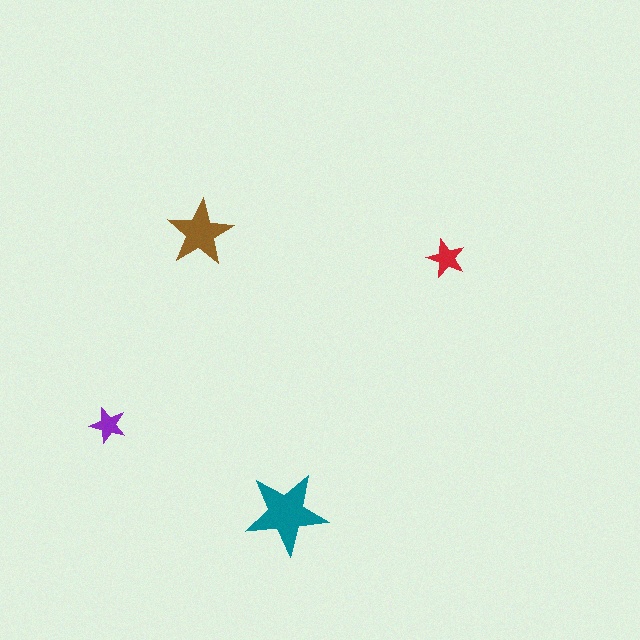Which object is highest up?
The brown star is topmost.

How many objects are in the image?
There are 4 objects in the image.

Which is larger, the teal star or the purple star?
The teal one.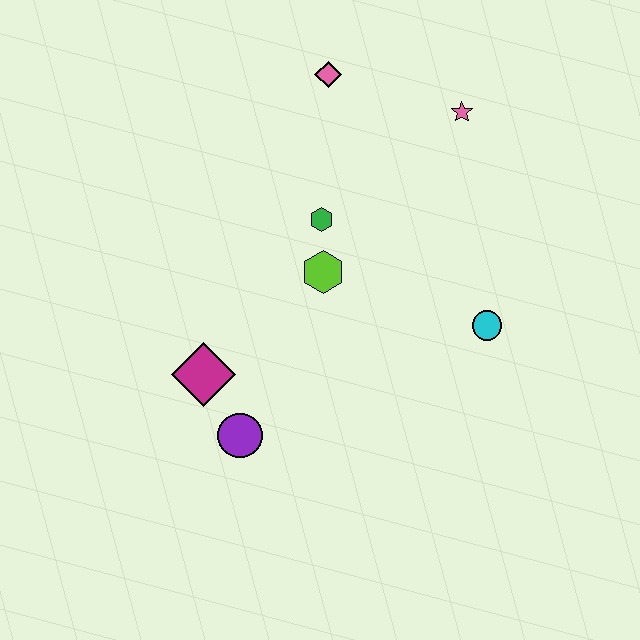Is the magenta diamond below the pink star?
Yes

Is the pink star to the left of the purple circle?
No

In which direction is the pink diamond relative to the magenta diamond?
The pink diamond is above the magenta diamond.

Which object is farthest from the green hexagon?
The purple circle is farthest from the green hexagon.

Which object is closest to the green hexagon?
The lime hexagon is closest to the green hexagon.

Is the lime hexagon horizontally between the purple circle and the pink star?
Yes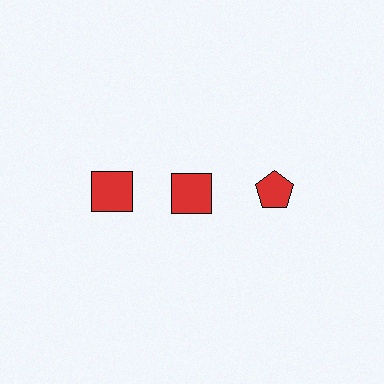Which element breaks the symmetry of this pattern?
The red pentagon in the top row, center column breaks the symmetry. All other shapes are red squares.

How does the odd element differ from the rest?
It has a different shape: pentagon instead of square.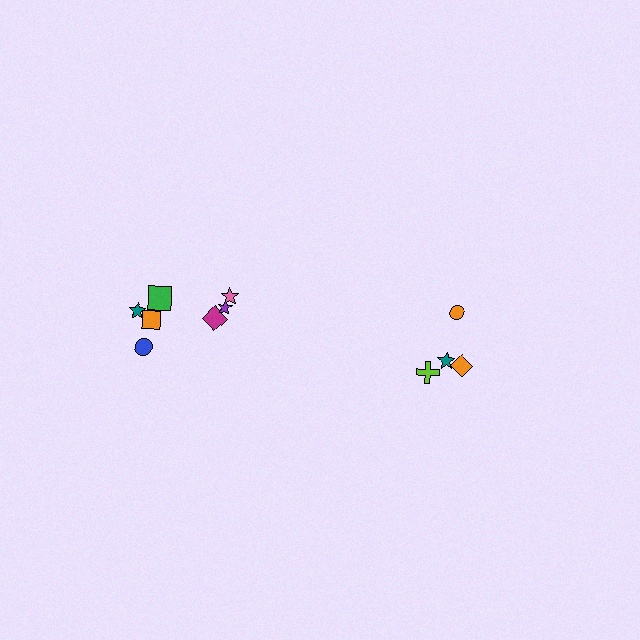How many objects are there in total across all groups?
There are 11 objects.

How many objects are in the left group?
There are 7 objects.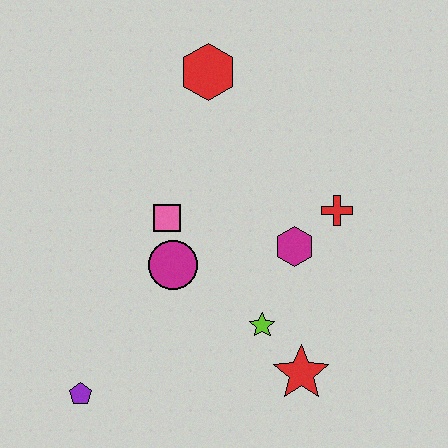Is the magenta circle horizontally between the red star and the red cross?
No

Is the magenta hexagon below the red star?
No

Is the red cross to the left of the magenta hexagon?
No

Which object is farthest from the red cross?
The purple pentagon is farthest from the red cross.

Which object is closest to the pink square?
The magenta circle is closest to the pink square.